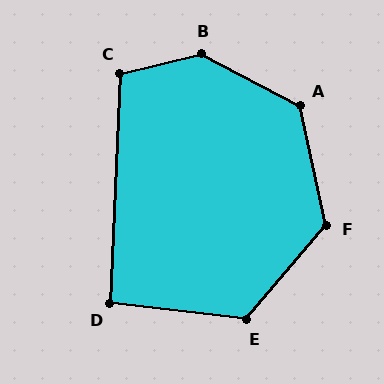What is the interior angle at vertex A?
Approximately 130 degrees (obtuse).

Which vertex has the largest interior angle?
B, at approximately 139 degrees.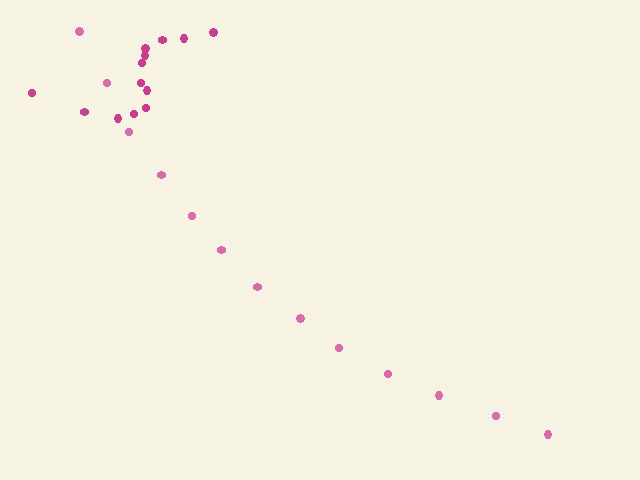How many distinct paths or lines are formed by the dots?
There are 2 distinct paths.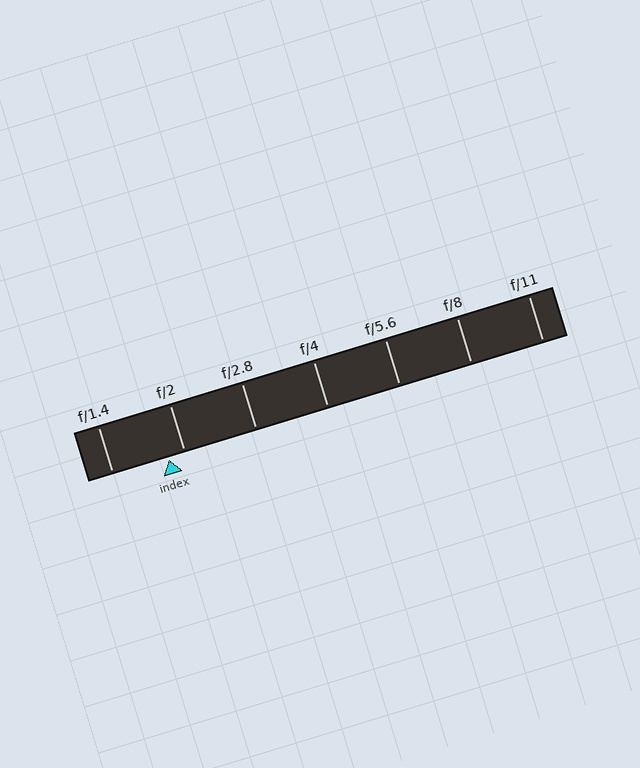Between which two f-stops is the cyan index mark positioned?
The index mark is between f/1.4 and f/2.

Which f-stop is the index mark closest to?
The index mark is closest to f/2.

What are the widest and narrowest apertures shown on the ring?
The widest aperture shown is f/1.4 and the narrowest is f/11.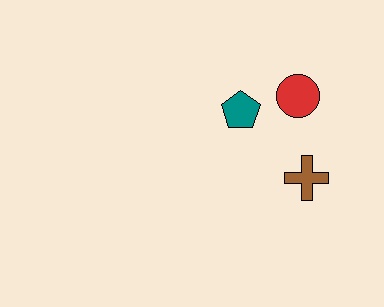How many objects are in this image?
There are 3 objects.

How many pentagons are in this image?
There is 1 pentagon.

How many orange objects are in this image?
There are no orange objects.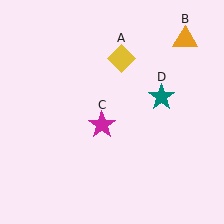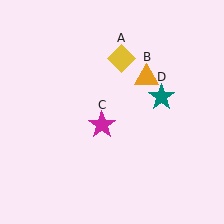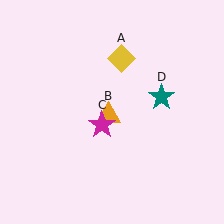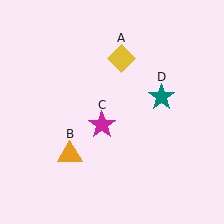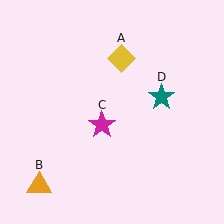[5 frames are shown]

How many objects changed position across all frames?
1 object changed position: orange triangle (object B).